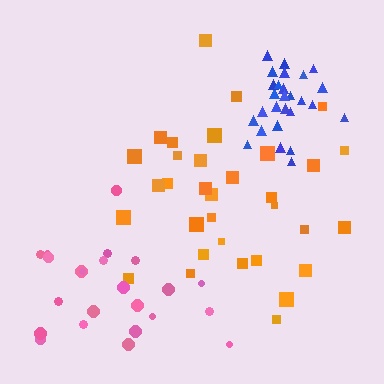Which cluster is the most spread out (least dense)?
Pink.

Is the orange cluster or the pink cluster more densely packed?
Orange.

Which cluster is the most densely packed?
Blue.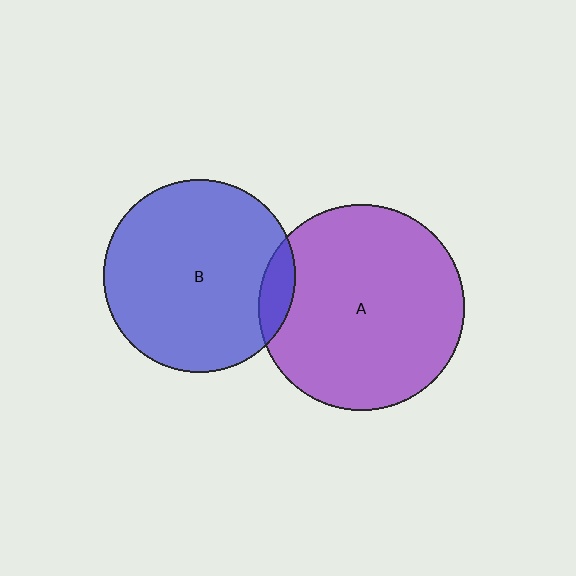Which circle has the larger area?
Circle A (purple).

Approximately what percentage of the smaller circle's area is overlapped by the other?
Approximately 10%.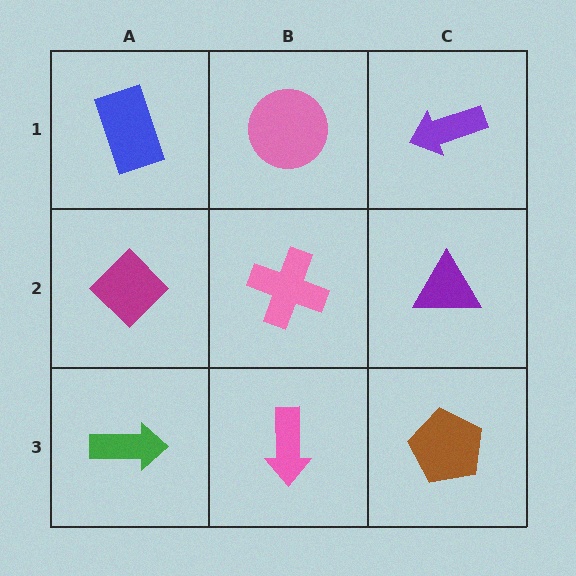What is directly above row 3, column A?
A magenta diamond.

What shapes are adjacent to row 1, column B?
A pink cross (row 2, column B), a blue rectangle (row 1, column A), a purple arrow (row 1, column C).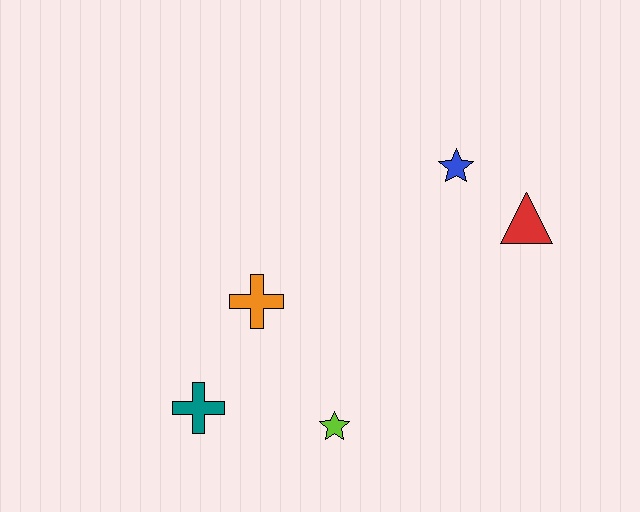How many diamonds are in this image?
There are no diamonds.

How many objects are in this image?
There are 5 objects.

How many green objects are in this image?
There are no green objects.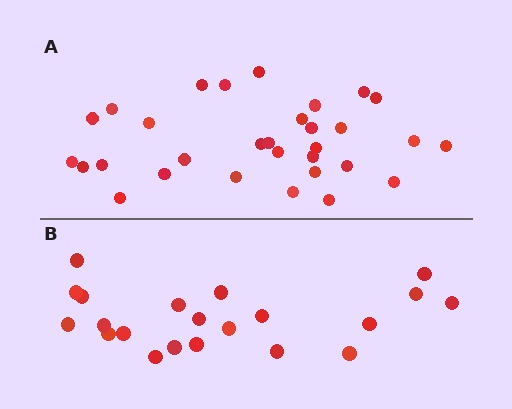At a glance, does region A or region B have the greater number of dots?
Region A (the top region) has more dots.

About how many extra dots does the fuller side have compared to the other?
Region A has roughly 10 or so more dots than region B.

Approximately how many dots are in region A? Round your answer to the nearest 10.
About 30 dots. (The exact count is 31, which rounds to 30.)